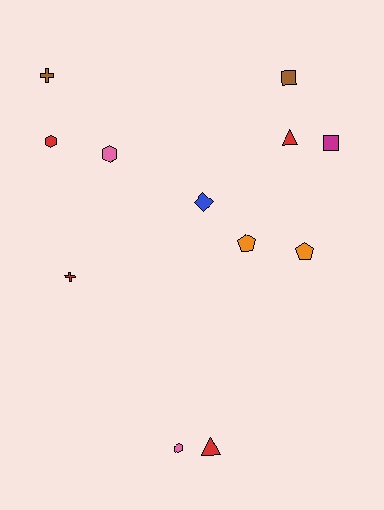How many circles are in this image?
There are no circles.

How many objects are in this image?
There are 12 objects.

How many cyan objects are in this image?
There are no cyan objects.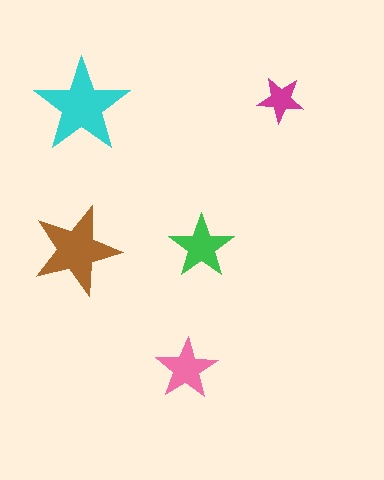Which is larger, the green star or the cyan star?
The cyan one.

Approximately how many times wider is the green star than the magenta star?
About 1.5 times wider.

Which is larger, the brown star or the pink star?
The brown one.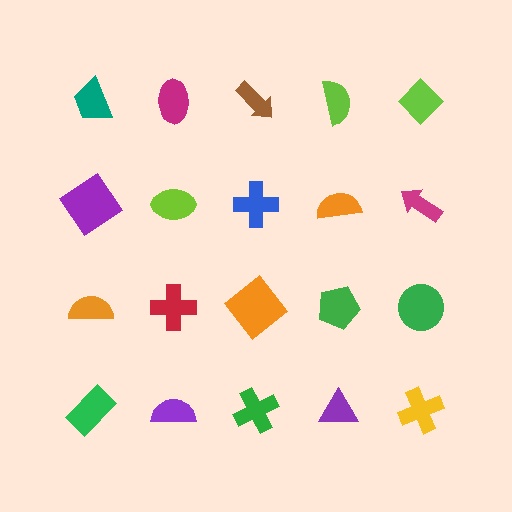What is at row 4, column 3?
A green cross.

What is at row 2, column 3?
A blue cross.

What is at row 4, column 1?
A green rectangle.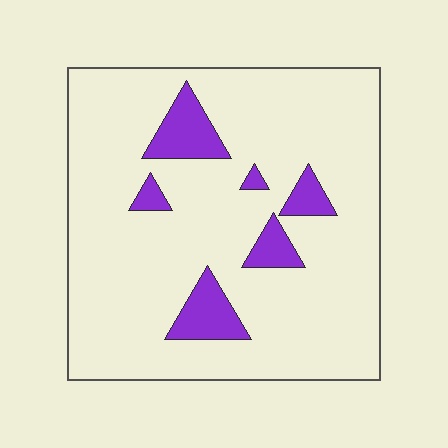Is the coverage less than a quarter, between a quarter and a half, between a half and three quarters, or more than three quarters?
Less than a quarter.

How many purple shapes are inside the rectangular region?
6.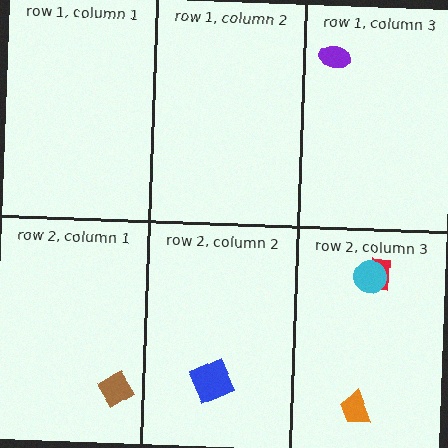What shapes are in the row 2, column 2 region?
The blue square.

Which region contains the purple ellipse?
The row 1, column 3 region.